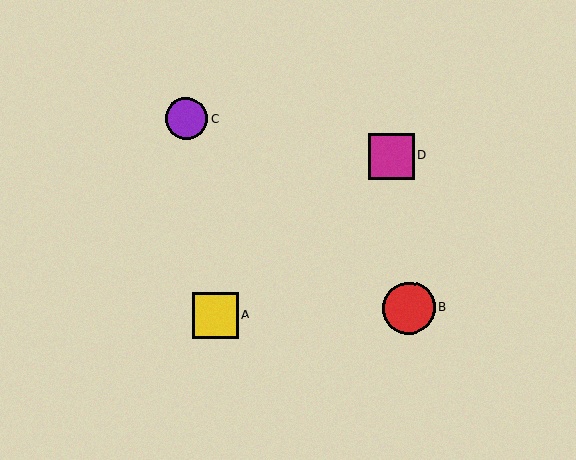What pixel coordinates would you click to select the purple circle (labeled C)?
Click at (187, 119) to select the purple circle C.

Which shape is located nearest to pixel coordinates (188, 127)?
The purple circle (labeled C) at (187, 119) is nearest to that location.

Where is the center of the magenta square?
The center of the magenta square is at (391, 156).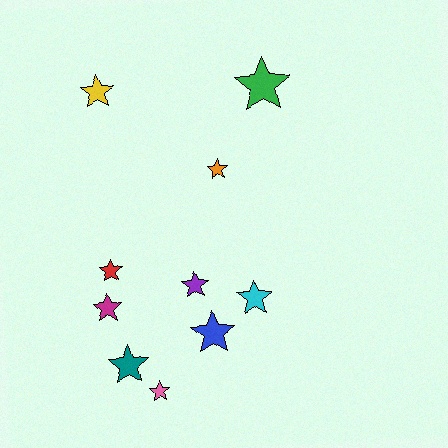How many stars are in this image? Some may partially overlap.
There are 10 stars.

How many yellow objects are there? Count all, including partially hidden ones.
There is 1 yellow object.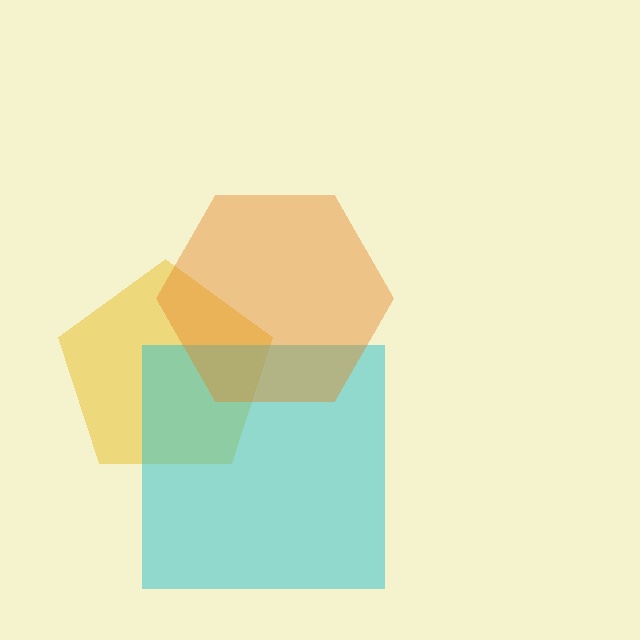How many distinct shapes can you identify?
There are 3 distinct shapes: a yellow pentagon, a cyan square, an orange hexagon.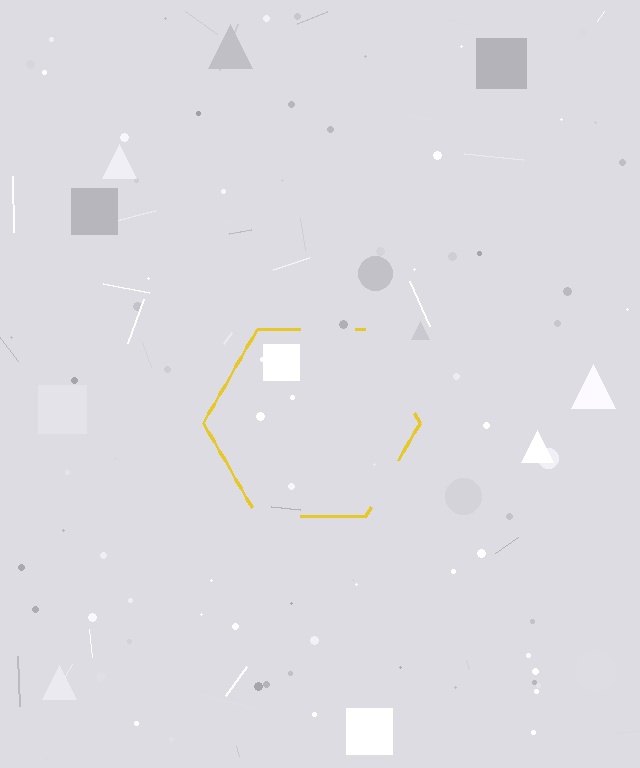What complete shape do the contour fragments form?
The contour fragments form a hexagon.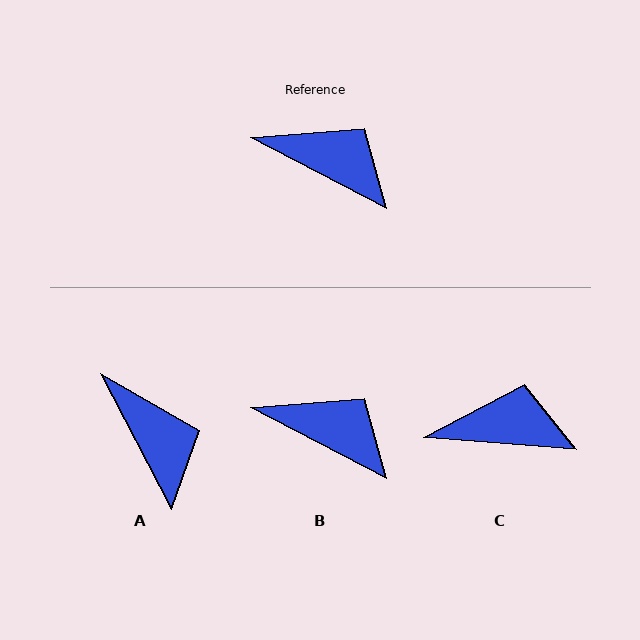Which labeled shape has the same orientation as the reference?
B.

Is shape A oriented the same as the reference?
No, it is off by about 35 degrees.